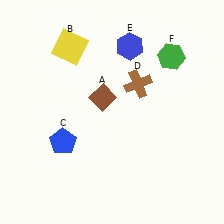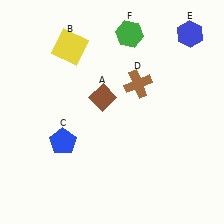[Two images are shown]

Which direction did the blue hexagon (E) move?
The blue hexagon (E) moved right.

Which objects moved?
The objects that moved are: the blue hexagon (E), the green hexagon (F).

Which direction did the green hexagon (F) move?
The green hexagon (F) moved left.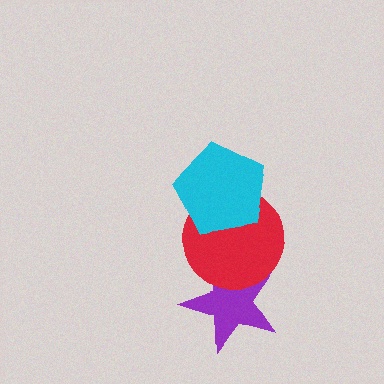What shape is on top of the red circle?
The cyan pentagon is on top of the red circle.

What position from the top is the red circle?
The red circle is 2nd from the top.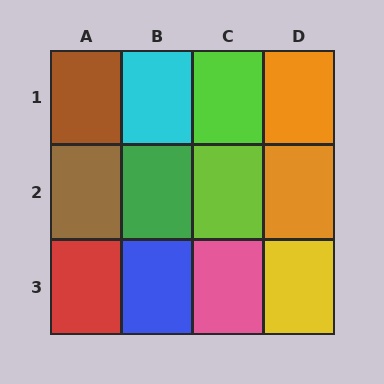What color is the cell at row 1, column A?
Brown.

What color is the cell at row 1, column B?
Cyan.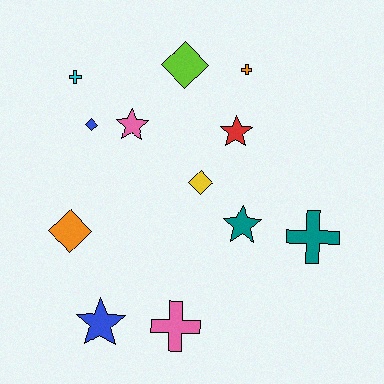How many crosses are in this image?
There are 4 crosses.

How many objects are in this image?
There are 12 objects.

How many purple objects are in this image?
There are no purple objects.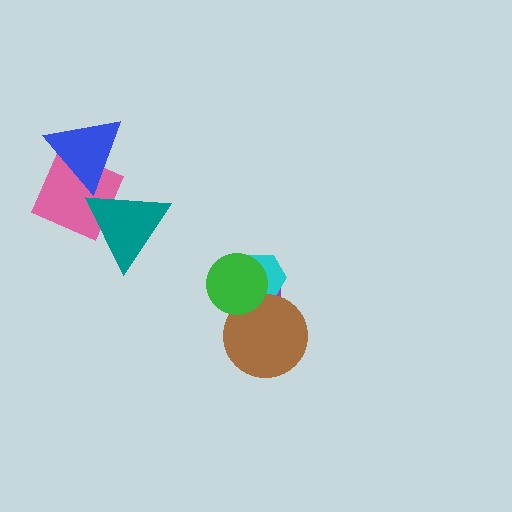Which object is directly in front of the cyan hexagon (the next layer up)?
The brown circle is directly in front of the cyan hexagon.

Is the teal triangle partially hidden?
No, no other shape covers it.